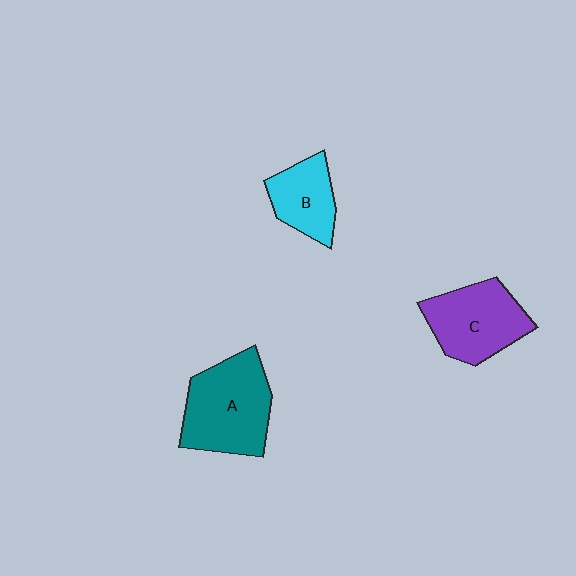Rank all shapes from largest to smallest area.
From largest to smallest: A (teal), C (purple), B (cyan).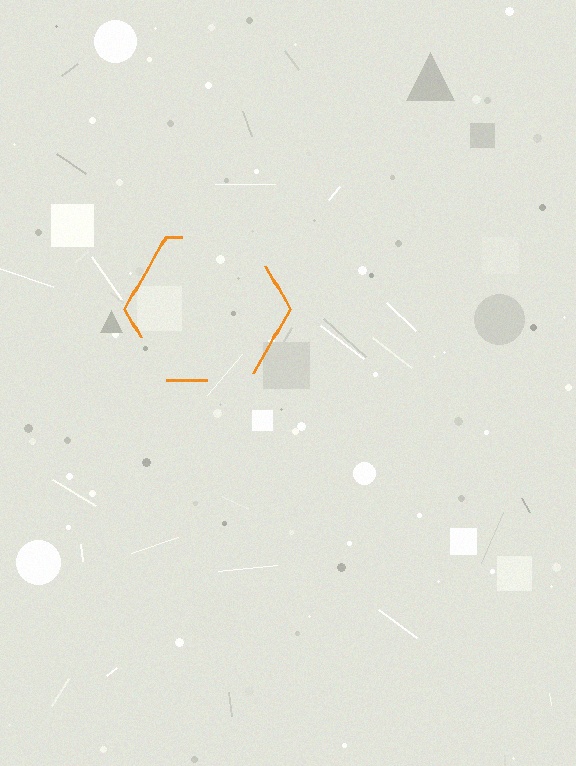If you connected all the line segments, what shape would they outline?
They would outline a hexagon.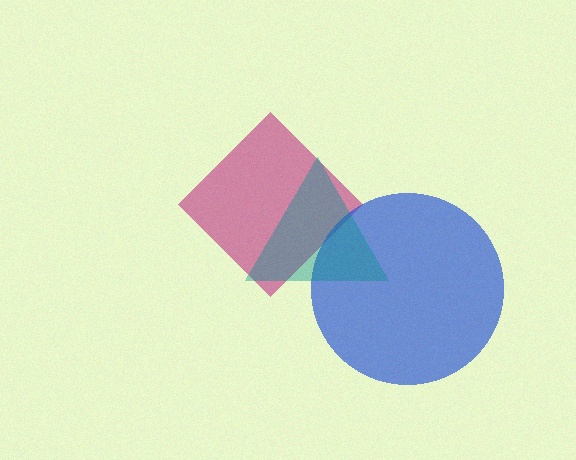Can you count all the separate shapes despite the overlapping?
Yes, there are 3 separate shapes.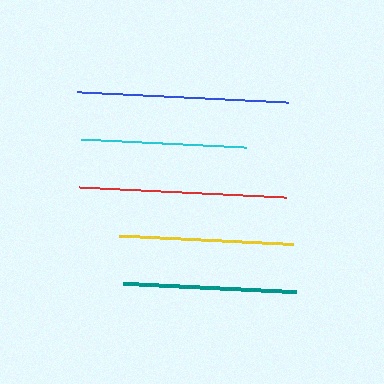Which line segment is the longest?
The blue line is the longest at approximately 213 pixels.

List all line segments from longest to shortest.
From longest to shortest: blue, red, yellow, teal, cyan.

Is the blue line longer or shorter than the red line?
The blue line is longer than the red line.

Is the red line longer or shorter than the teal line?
The red line is longer than the teal line.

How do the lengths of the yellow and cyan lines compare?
The yellow and cyan lines are approximately the same length.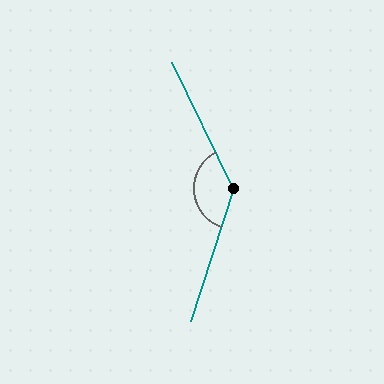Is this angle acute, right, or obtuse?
It is obtuse.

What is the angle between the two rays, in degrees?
Approximately 136 degrees.